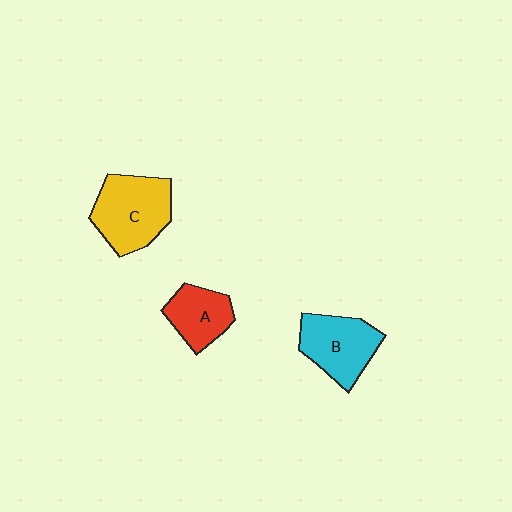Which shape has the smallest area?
Shape A (red).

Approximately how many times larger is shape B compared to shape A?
Approximately 1.3 times.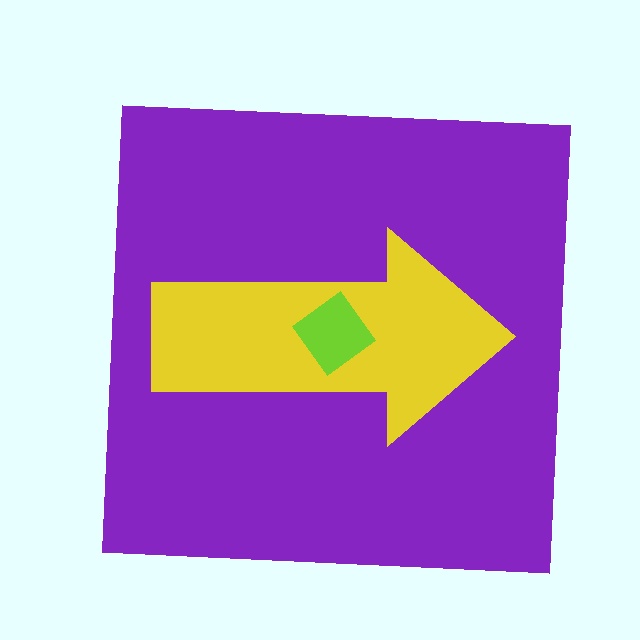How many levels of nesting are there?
3.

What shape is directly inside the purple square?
The yellow arrow.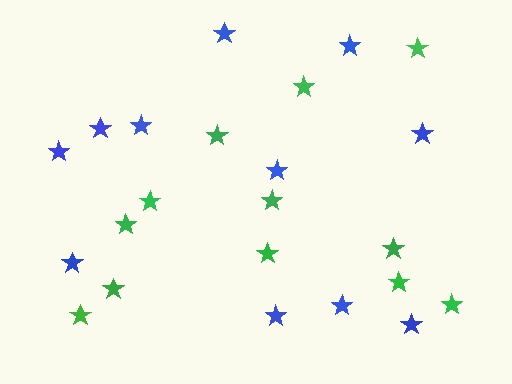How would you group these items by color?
There are 2 groups: one group of green stars (12) and one group of blue stars (11).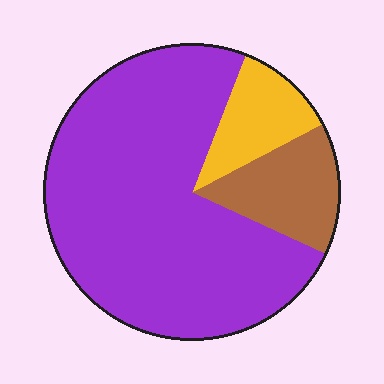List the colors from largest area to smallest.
From largest to smallest: purple, brown, yellow.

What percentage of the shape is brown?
Brown takes up about one eighth (1/8) of the shape.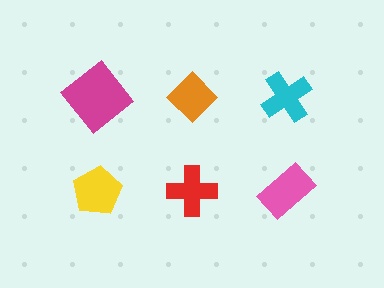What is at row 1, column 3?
A cyan cross.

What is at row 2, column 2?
A red cross.